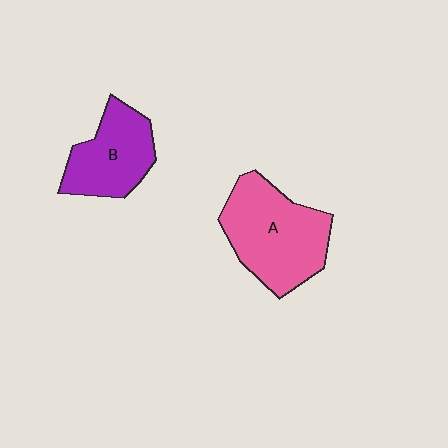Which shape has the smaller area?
Shape B (purple).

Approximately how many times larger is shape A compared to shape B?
Approximately 1.4 times.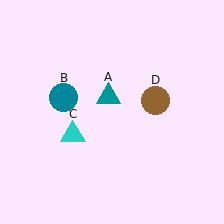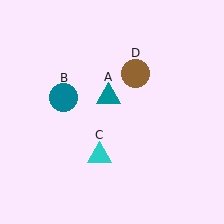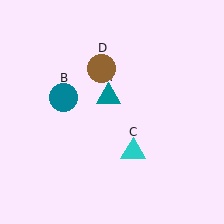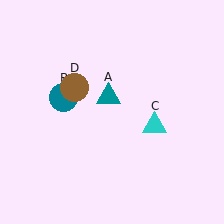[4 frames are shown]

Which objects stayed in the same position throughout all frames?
Teal triangle (object A) and teal circle (object B) remained stationary.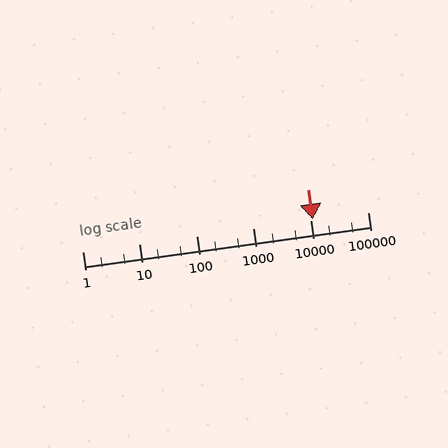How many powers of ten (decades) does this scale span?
The scale spans 5 decades, from 1 to 100000.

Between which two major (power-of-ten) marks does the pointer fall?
The pointer is between 10000 and 100000.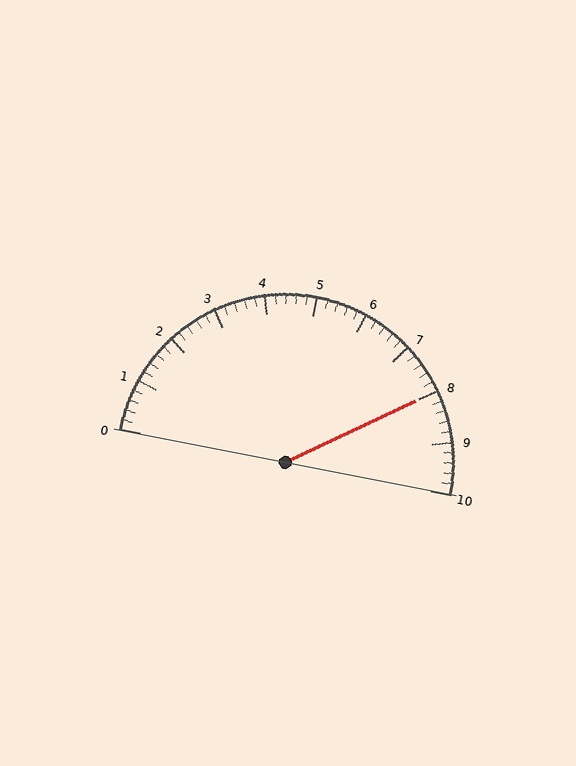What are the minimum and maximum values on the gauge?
The gauge ranges from 0 to 10.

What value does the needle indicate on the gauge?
The needle indicates approximately 8.0.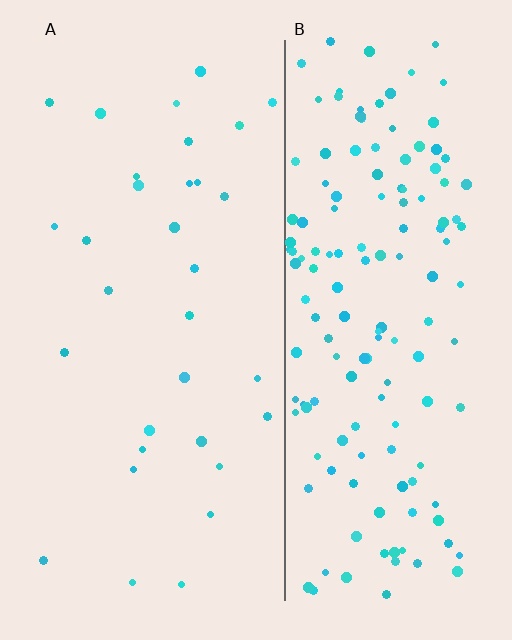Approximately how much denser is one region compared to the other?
Approximately 5.0× — region B over region A.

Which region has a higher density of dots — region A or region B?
B (the right).